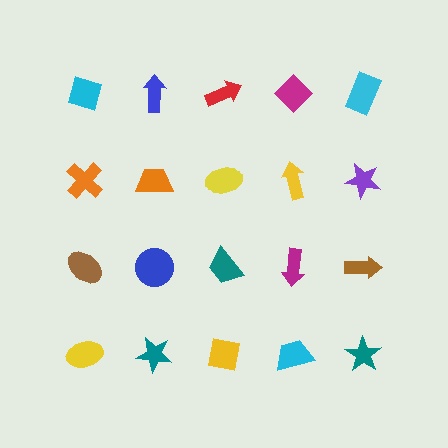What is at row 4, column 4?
A cyan trapezoid.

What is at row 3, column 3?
A teal trapezoid.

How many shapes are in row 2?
5 shapes.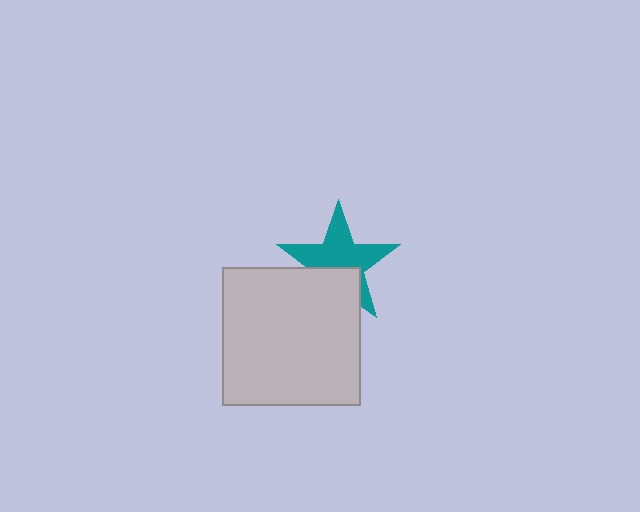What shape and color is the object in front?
The object in front is a light gray square.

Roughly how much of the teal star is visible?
Most of it is visible (roughly 65%).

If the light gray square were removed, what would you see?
You would see the complete teal star.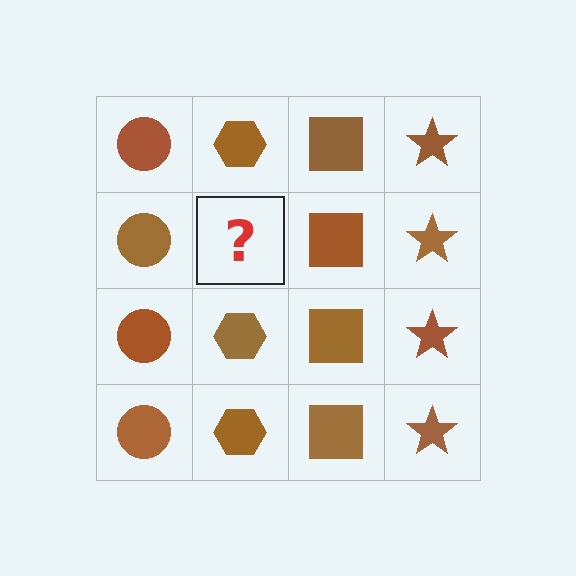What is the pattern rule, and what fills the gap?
The rule is that each column has a consistent shape. The gap should be filled with a brown hexagon.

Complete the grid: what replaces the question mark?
The question mark should be replaced with a brown hexagon.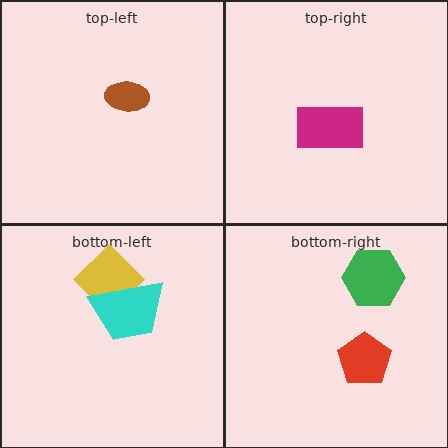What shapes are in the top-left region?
The brown ellipse.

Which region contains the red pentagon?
The bottom-right region.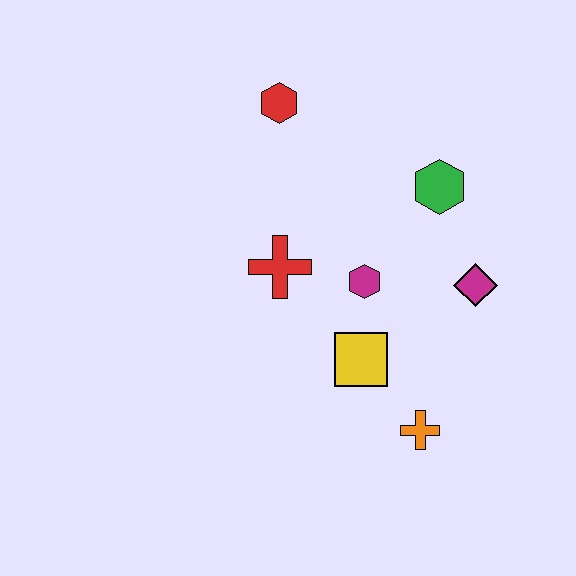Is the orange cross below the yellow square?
Yes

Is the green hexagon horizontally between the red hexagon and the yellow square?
No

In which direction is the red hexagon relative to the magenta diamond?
The red hexagon is to the left of the magenta diamond.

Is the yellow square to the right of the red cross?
Yes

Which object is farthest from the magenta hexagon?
The red hexagon is farthest from the magenta hexagon.